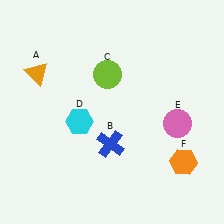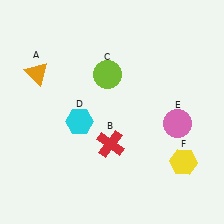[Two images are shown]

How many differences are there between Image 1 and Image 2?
There are 2 differences between the two images.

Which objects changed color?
B changed from blue to red. F changed from orange to yellow.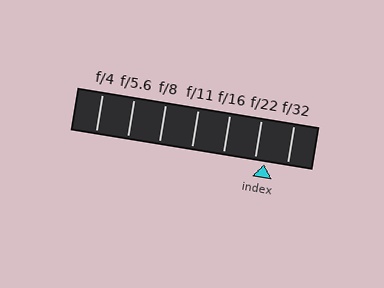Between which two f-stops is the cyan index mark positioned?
The index mark is between f/22 and f/32.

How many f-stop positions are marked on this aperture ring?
There are 7 f-stop positions marked.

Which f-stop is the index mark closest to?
The index mark is closest to f/22.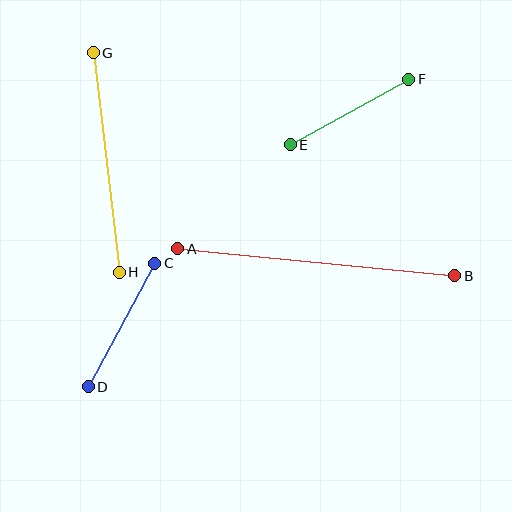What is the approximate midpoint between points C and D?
The midpoint is at approximately (122, 325) pixels.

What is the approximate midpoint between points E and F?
The midpoint is at approximately (349, 112) pixels.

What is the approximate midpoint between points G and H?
The midpoint is at approximately (106, 163) pixels.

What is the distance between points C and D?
The distance is approximately 140 pixels.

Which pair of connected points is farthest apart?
Points A and B are farthest apart.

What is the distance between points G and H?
The distance is approximately 221 pixels.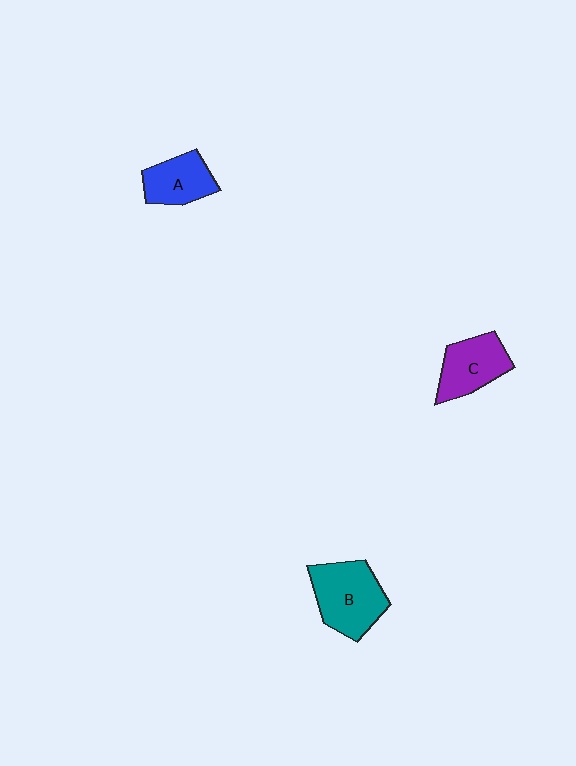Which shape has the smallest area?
Shape A (blue).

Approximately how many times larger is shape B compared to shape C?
Approximately 1.3 times.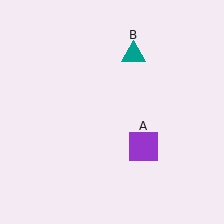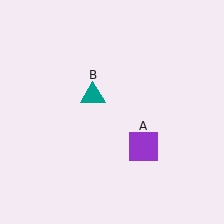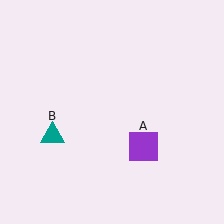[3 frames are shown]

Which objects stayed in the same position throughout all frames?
Purple square (object A) remained stationary.